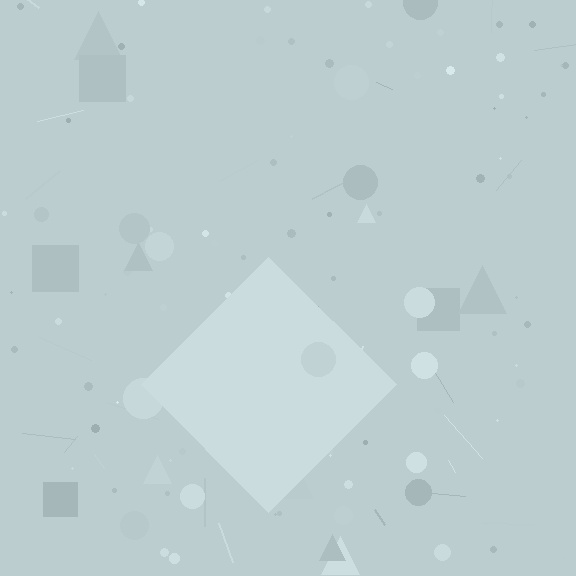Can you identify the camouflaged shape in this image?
The camouflaged shape is a diamond.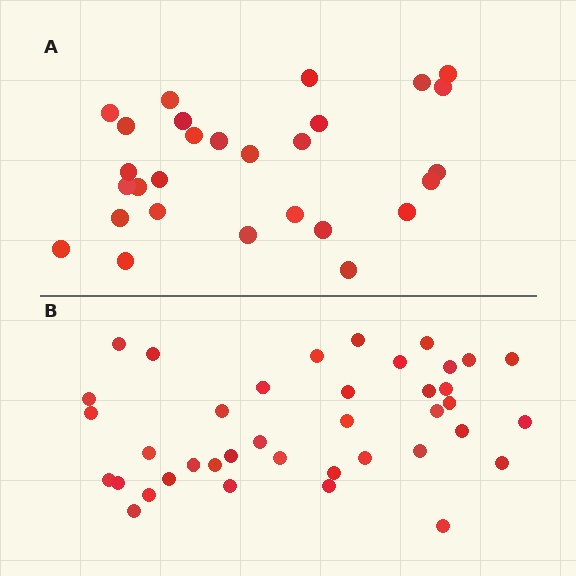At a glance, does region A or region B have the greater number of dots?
Region B (the bottom region) has more dots.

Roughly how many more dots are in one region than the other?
Region B has roughly 12 or so more dots than region A.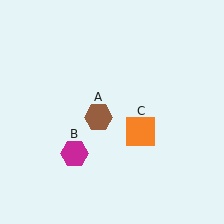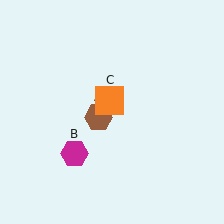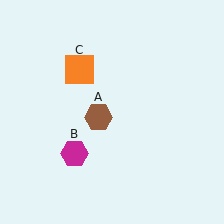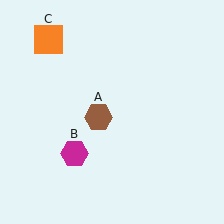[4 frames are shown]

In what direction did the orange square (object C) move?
The orange square (object C) moved up and to the left.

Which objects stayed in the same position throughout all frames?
Brown hexagon (object A) and magenta hexagon (object B) remained stationary.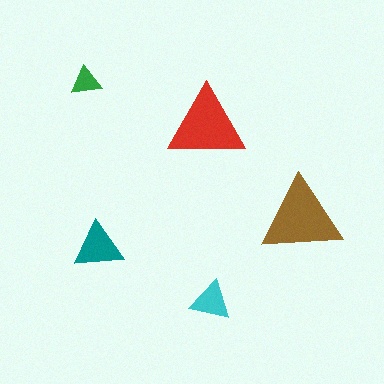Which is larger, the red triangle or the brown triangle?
The brown one.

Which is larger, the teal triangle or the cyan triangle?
The teal one.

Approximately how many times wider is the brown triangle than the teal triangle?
About 1.5 times wider.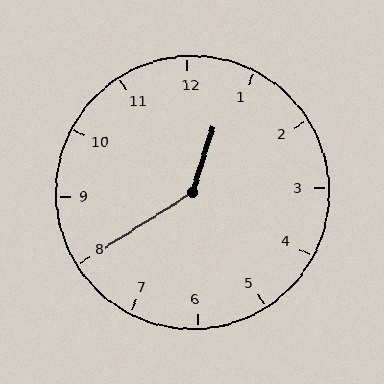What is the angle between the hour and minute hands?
Approximately 140 degrees.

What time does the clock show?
12:40.